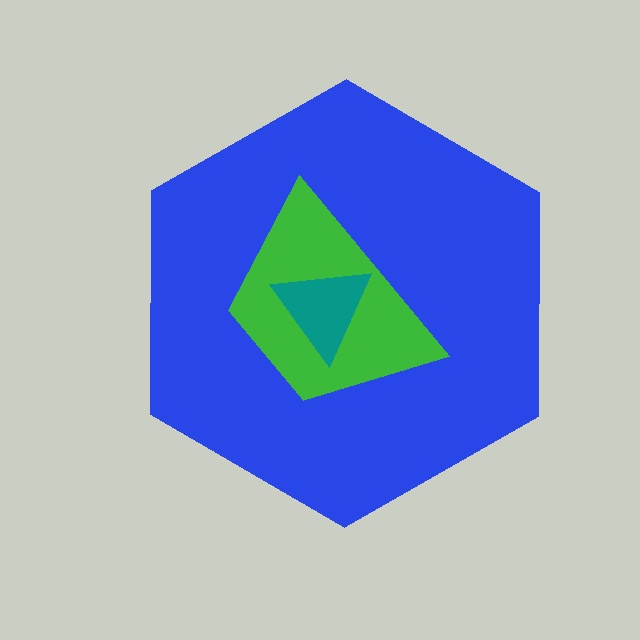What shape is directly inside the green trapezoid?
The teal triangle.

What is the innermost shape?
The teal triangle.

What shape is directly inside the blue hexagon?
The green trapezoid.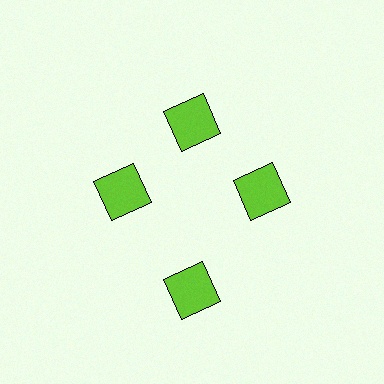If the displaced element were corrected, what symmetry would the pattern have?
It would have 4-fold rotational symmetry — the pattern would map onto itself every 90 degrees.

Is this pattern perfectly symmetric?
No. The 4 lime squares are arranged in a ring, but one element near the 6 o'clock position is pushed outward from the center, breaking the 4-fold rotational symmetry.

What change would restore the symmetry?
The symmetry would be restored by moving it inward, back onto the ring so that all 4 squares sit at equal angles and equal distance from the center.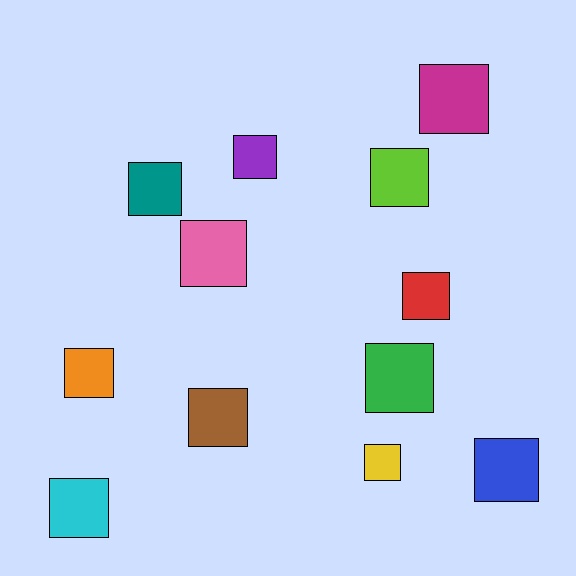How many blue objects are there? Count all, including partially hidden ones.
There is 1 blue object.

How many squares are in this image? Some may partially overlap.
There are 12 squares.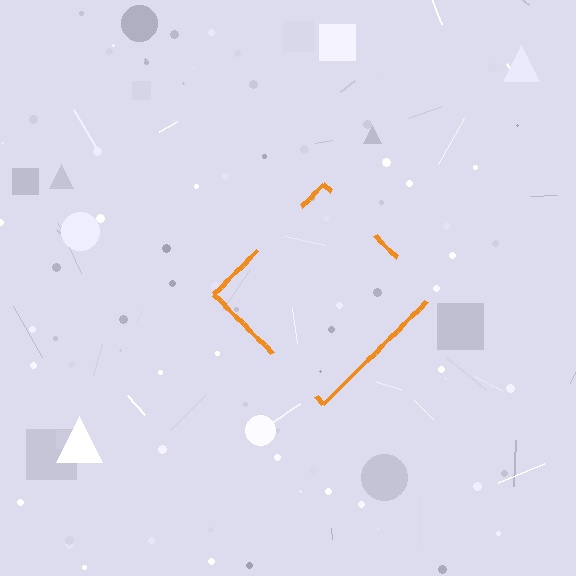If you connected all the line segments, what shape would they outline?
They would outline a diamond.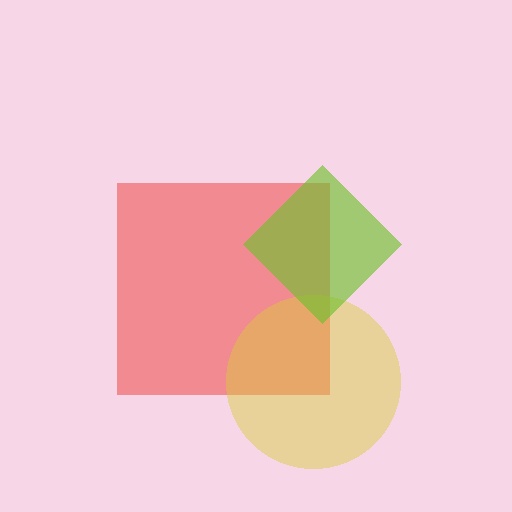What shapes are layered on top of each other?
The layered shapes are: a red square, a yellow circle, a lime diamond.